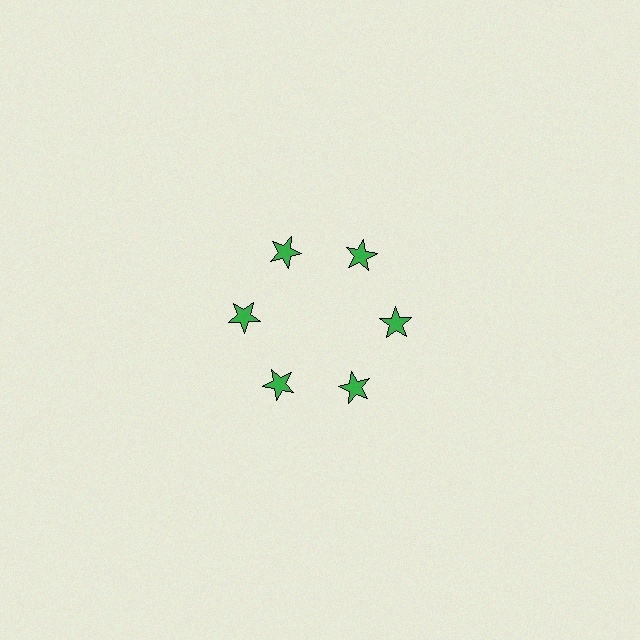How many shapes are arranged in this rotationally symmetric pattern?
There are 6 shapes, arranged in 6 groups of 1.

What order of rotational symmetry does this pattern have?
This pattern has 6-fold rotational symmetry.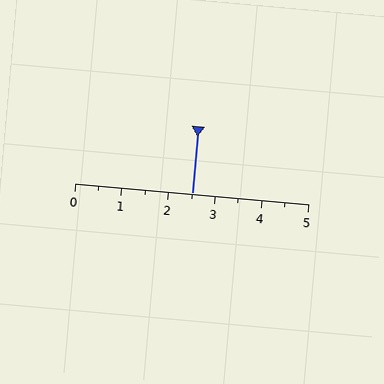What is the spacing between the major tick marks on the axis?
The major ticks are spaced 1 apart.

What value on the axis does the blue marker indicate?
The marker indicates approximately 2.5.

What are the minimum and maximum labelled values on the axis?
The axis runs from 0 to 5.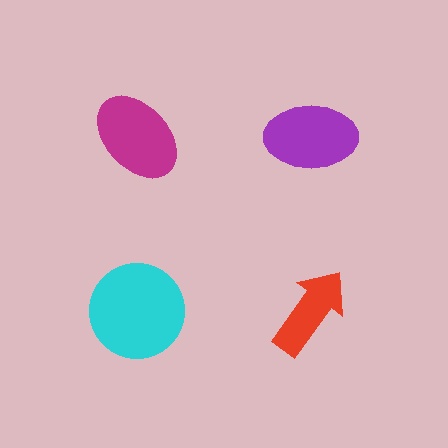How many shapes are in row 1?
2 shapes.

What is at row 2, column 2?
A red arrow.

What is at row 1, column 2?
A purple ellipse.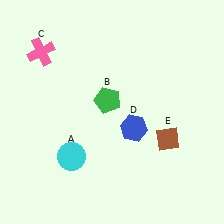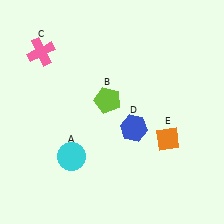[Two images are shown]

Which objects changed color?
B changed from green to lime. E changed from brown to orange.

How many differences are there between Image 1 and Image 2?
There are 2 differences between the two images.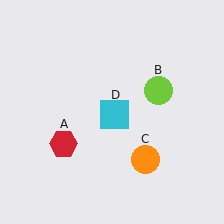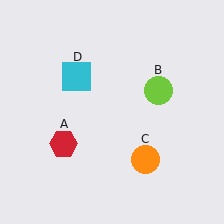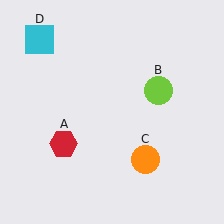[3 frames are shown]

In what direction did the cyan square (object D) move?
The cyan square (object D) moved up and to the left.